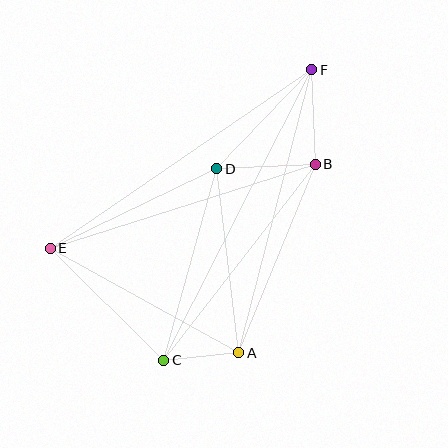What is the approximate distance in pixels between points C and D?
The distance between C and D is approximately 199 pixels.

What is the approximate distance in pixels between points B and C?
The distance between B and C is approximately 248 pixels.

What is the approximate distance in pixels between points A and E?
The distance between A and E is approximately 216 pixels.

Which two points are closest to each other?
Points A and C are closest to each other.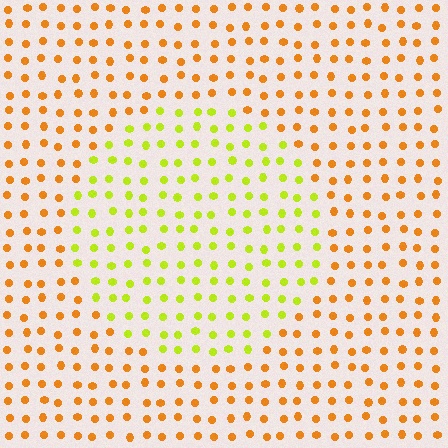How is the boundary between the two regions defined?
The boundary is defined purely by a slight shift in hue (about 44 degrees). Spacing, size, and orientation are identical on both sides.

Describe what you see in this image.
The image is filled with small orange elements in a uniform arrangement. A circle-shaped region is visible where the elements are tinted to a slightly different hue, forming a subtle color boundary.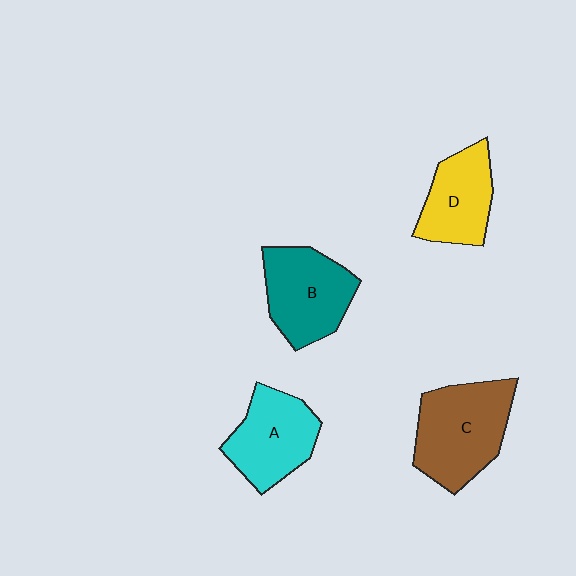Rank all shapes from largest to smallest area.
From largest to smallest: C (brown), B (teal), A (cyan), D (yellow).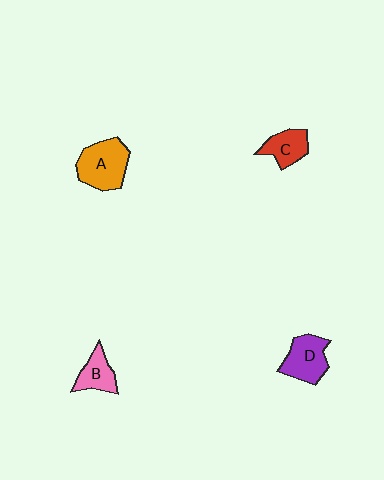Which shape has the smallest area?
Shape B (pink).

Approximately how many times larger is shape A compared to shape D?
Approximately 1.2 times.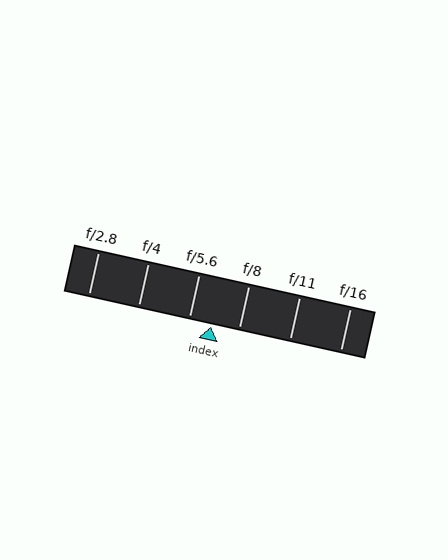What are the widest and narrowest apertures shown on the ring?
The widest aperture shown is f/2.8 and the narrowest is f/16.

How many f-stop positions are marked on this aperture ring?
There are 6 f-stop positions marked.